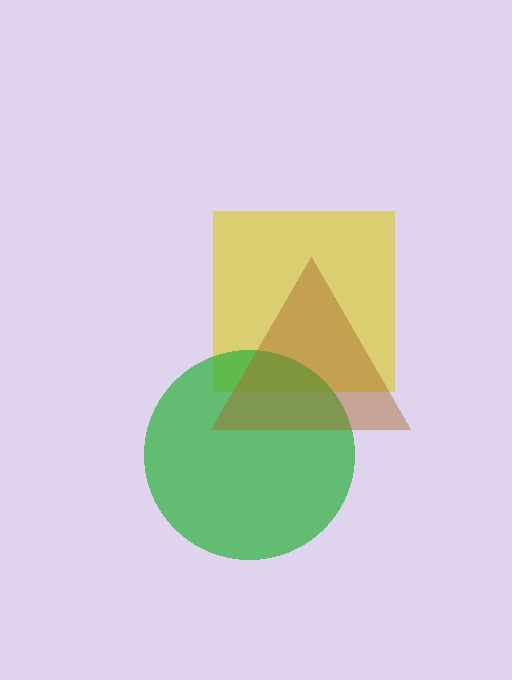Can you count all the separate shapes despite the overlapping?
Yes, there are 3 separate shapes.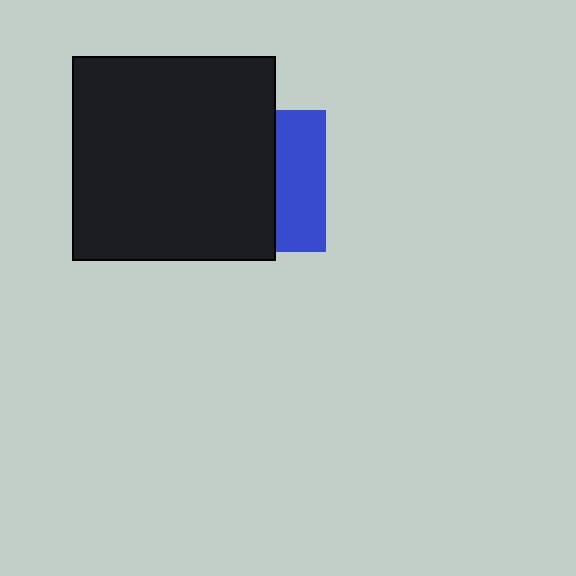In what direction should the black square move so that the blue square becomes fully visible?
The black square should move left. That is the shortest direction to clear the overlap and leave the blue square fully visible.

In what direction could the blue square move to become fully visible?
The blue square could move right. That would shift it out from behind the black square entirely.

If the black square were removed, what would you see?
You would see the complete blue square.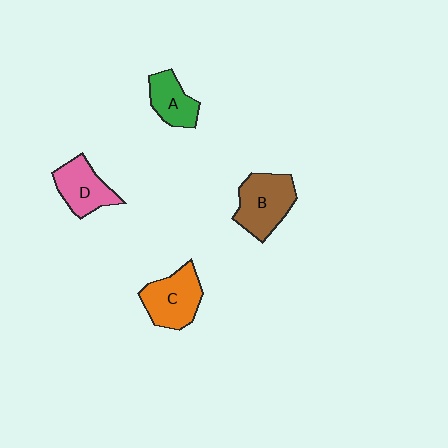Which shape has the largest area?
Shape B (brown).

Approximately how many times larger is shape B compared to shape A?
Approximately 1.5 times.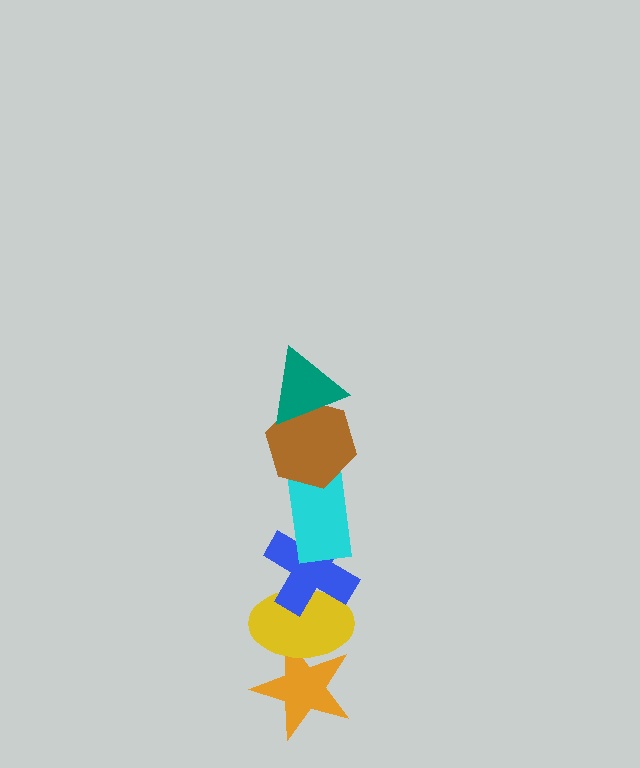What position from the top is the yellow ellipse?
The yellow ellipse is 5th from the top.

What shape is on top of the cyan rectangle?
The brown hexagon is on top of the cyan rectangle.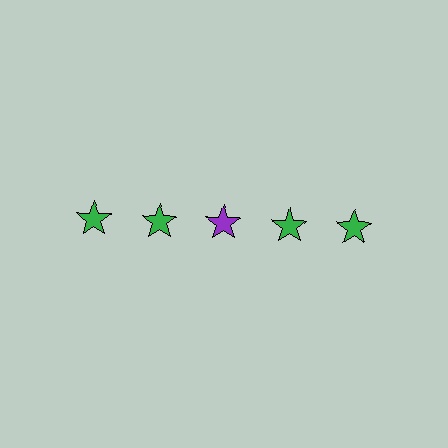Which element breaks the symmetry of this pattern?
The purple star in the top row, center column breaks the symmetry. All other shapes are green stars.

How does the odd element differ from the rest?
It has a different color: purple instead of green.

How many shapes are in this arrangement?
There are 5 shapes arranged in a grid pattern.